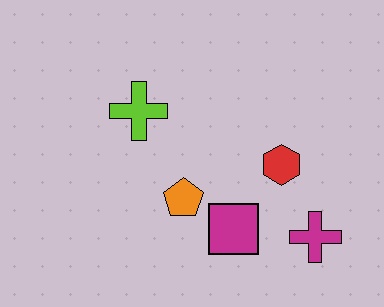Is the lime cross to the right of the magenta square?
No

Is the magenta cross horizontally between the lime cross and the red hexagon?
No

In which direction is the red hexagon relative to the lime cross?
The red hexagon is to the right of the lime cross.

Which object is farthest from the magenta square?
The lime cross is farthest from the magenta square.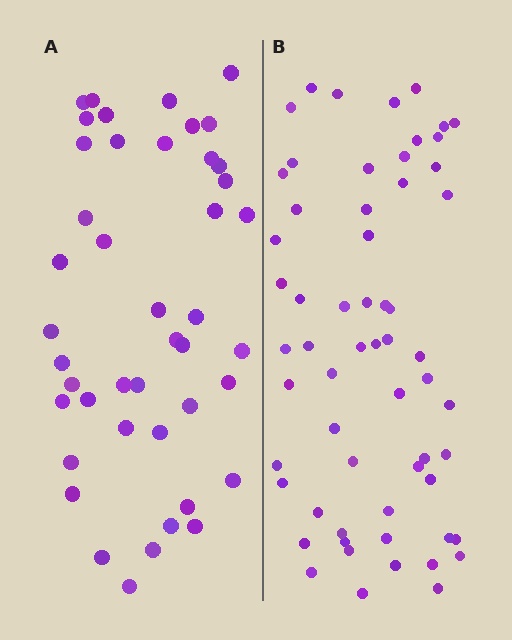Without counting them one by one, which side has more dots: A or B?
Region B (the right region) has more dots.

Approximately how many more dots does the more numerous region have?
Region B has approximately 15 more dots than region A.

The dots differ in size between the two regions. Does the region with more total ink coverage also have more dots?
No. Region A has more total ink coverage because its dots are larger, but region B actually contains more individual dots. Total area can be misleading — the number of items is what matters here.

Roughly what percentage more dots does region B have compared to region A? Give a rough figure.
About 35% more.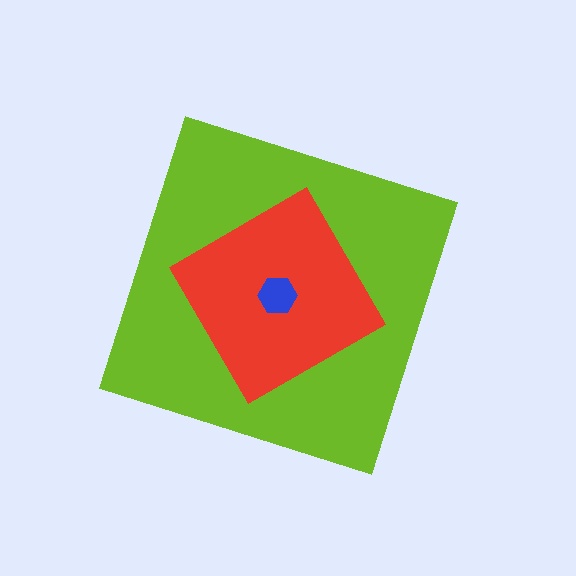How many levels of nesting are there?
3.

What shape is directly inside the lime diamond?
The red diamond.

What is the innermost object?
The blue hexagon.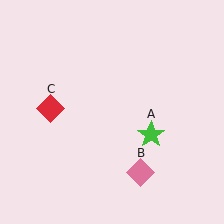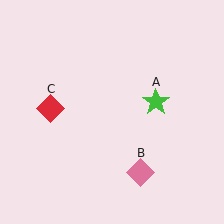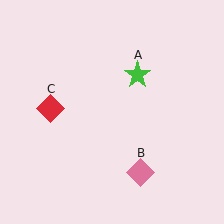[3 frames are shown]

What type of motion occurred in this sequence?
The green star (object A) rotated counterclockwise around the center of the scene.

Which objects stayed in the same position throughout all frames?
Pink diamond (object B) and red diamond (object C) remained stationary.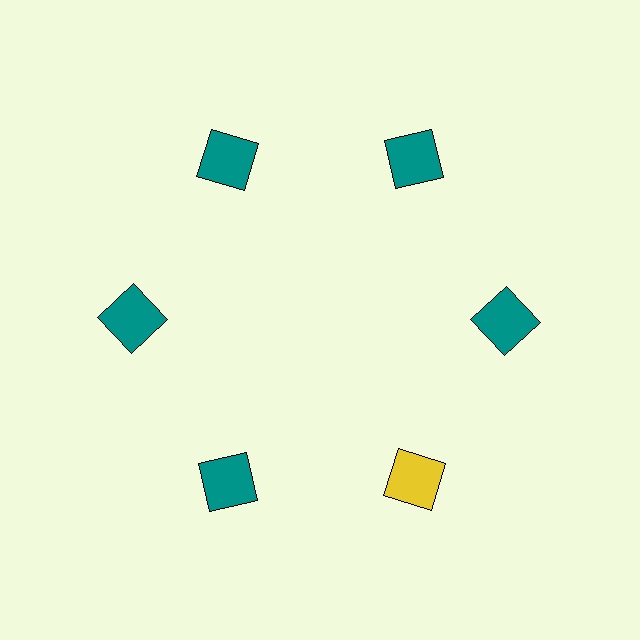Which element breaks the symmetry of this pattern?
The yellow square at roughly the 5 o'clock position breaks the symmetry. All other shapes are teal squares.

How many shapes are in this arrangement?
There are 6 shapes arranged in a ring pattern.